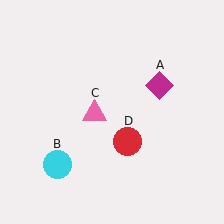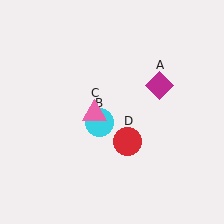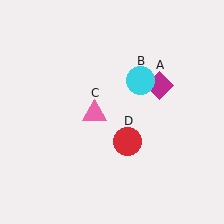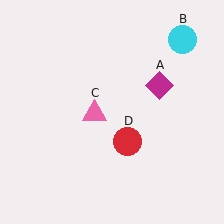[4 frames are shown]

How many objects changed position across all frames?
1 object changed position: cyan circle (object B).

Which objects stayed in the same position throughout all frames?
Magenta diamond (object A) and pink triangle (object C) and red circle (object D) remained stationary.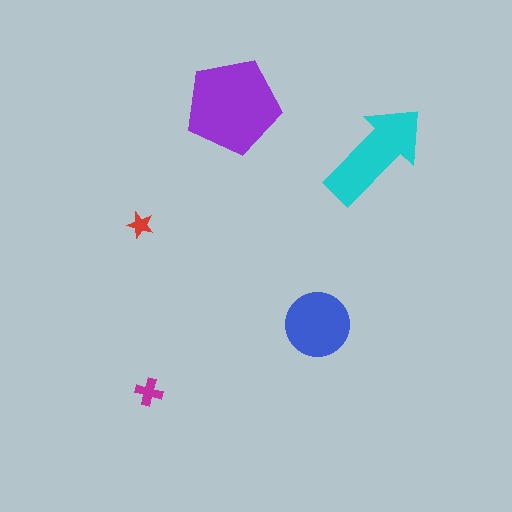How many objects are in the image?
There are 5 objects in the image.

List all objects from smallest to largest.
The red star, the magenta cross, the blue circle, the cyan arrow, the purple pentagon.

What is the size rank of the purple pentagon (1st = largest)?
1st.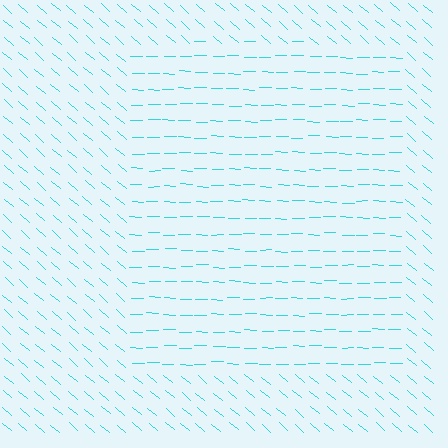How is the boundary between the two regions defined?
The boundary is defined purely by a change in line orientation (approximately 39 degrees difference). All lines are the same color and thickness.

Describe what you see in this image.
The image is filled with small cyan line segments. A rectangle region in the image has lines oriented differently from the surrounding lines, creating a visible texture boundary.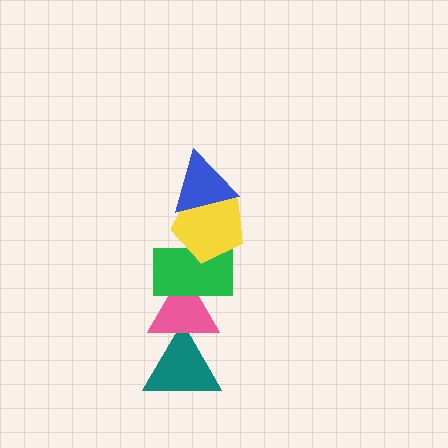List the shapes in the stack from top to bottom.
From top to bottom: the blue triangle, the yellow pentagon, the green rectangle, the pink triangle, the teal triangle.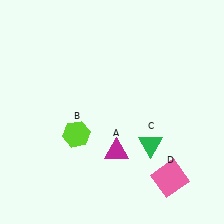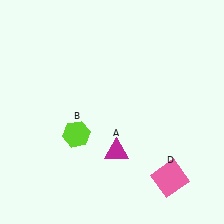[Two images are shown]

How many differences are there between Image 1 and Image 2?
There is 1 difference between the two images.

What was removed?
The green triangle (C) was removed in Image 2.